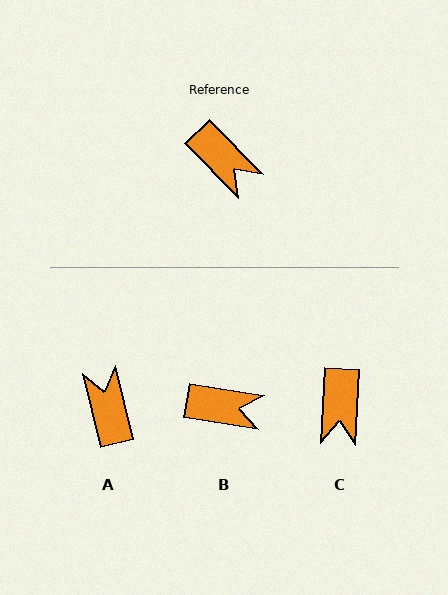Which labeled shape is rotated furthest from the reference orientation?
A, about 149 degrees away.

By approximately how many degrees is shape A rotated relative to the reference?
Approximately 149 degrees counter-clockwise.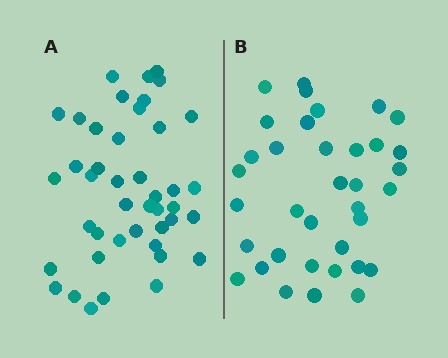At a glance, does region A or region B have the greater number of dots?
Region A (the left region) has more dots.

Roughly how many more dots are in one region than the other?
Region A has roughly 8 or so more dots than region B.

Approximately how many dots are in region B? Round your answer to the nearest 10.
About 40 dots. (The exact count is 36, which rounds to 40.)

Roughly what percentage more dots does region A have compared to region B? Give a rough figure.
About 20% more.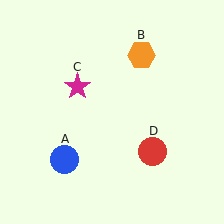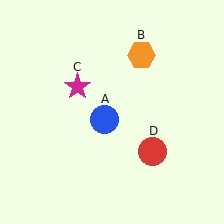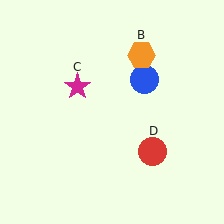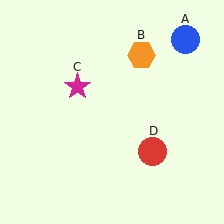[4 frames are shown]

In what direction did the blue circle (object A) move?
The blue circle (object A) moved up and to the right.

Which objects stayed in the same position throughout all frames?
Orange hexagon (object B) and magenta star (object C) and red circle (object D) remained stationary.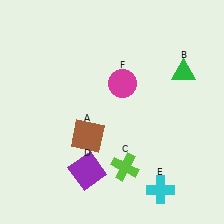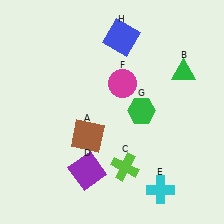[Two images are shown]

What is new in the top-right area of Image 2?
A blue square (H) was added in the top-right area of Image 2.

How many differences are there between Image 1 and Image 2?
There are 2 differences between the two images.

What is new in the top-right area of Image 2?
A green hexagon (G) was added in the top-right area of Image 2.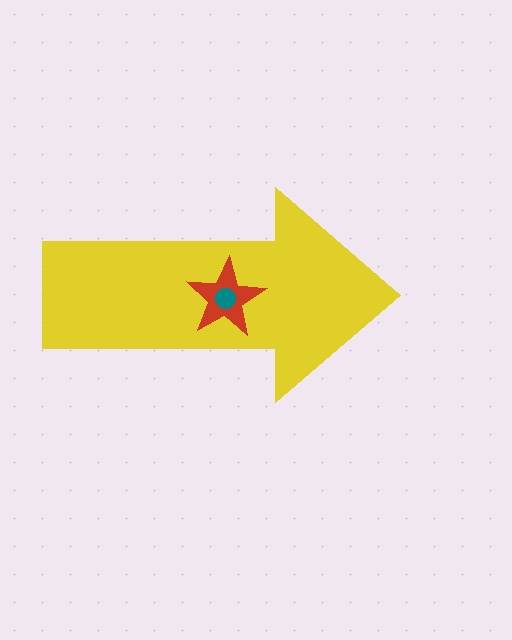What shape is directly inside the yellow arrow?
The red star.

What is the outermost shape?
The yellow arrow.